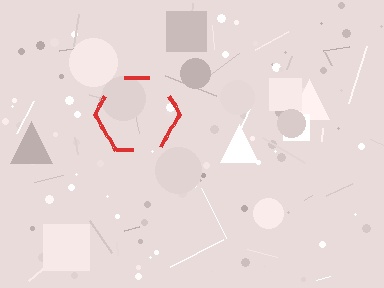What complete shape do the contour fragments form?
The contour fragments form a hexagon.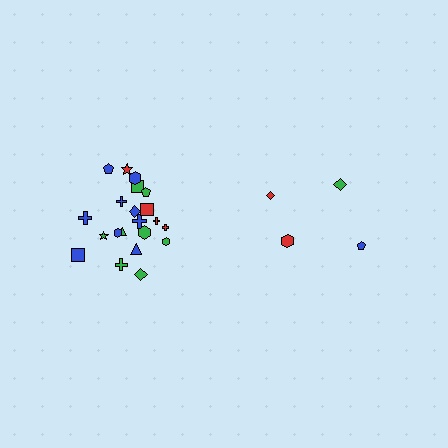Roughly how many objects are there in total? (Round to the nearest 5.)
Roughly 25 objects in total.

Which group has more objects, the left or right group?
The left group.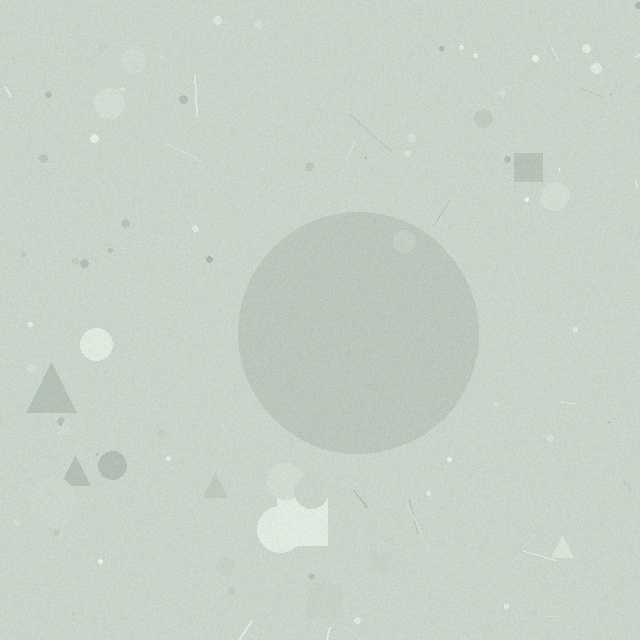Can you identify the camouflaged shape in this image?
The camouflaged shape is a circle.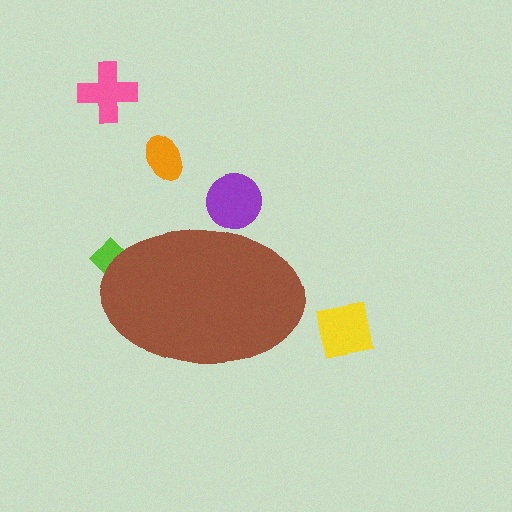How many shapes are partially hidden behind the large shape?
2 shapes are partially hidden.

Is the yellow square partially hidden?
No, the yellow square is fully visible.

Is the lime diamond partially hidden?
Yes, the lime diamond is partially hidden behind the brown ellipse.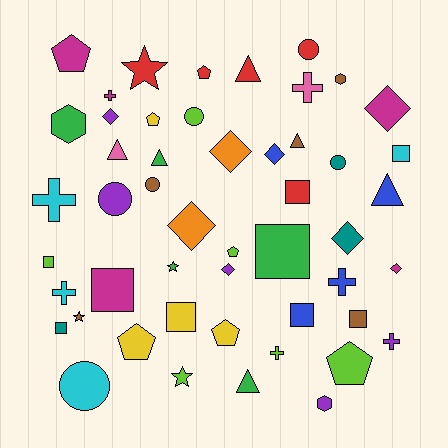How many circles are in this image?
There are 6 circles.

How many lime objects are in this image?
There are 6 lime objects.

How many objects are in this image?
There are 50 objects.